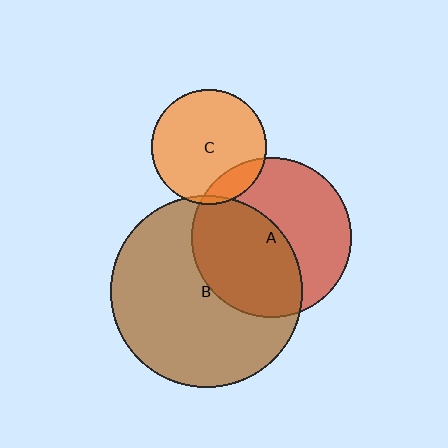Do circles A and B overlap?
Yes.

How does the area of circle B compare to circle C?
Approximately 2.8 times.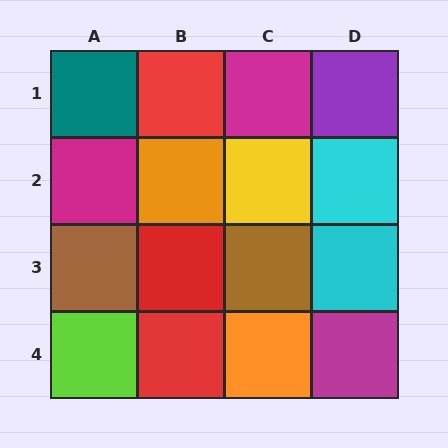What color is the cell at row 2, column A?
Magenta.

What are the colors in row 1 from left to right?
Teal, red, magenta, purple.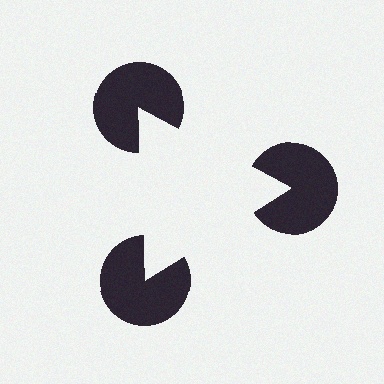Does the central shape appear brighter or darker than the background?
It typically appears slightly brighter than the background, even though no actual brightness change is drawn.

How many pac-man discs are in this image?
There are 3 — one at each vertex of the illusory triangle.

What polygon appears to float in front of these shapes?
An illusory triangle — its edges are inferred from the aligned wedge cuts in the pac-man discs, not physically drawn.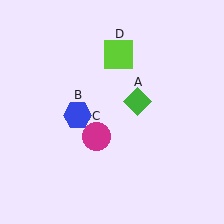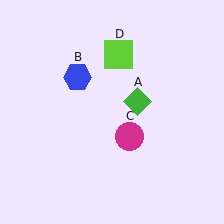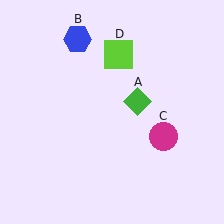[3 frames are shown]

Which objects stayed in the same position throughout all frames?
Green diamond (object A) and lime square (object D) remained stationary.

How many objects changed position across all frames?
2 objects changed position: blue hexagon (object B), magenta circle (object C).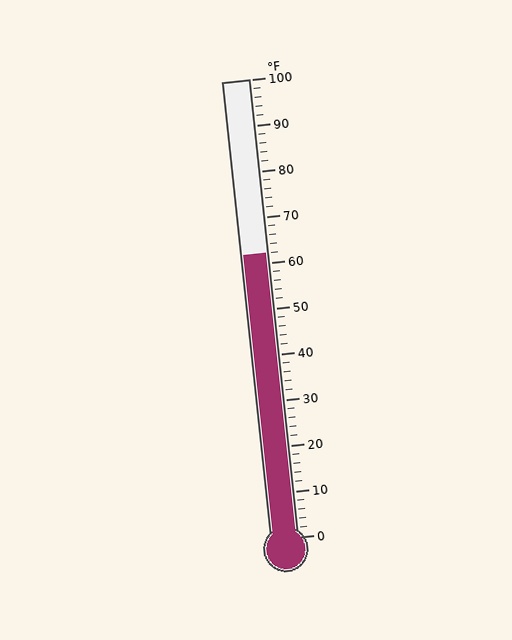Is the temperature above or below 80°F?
The temperature is below 80°F.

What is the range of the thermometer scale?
The thermometer scale ranges from 0°F to 100°F.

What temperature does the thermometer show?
The thermometer shows approximately 62°F.